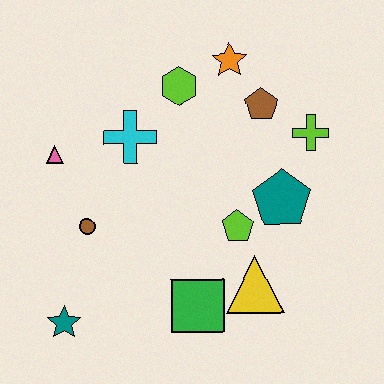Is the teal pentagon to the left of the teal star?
No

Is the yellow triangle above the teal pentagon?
No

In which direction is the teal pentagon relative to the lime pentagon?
The teal pentagon is to the right of the lime pentagon.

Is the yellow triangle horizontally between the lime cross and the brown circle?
Yes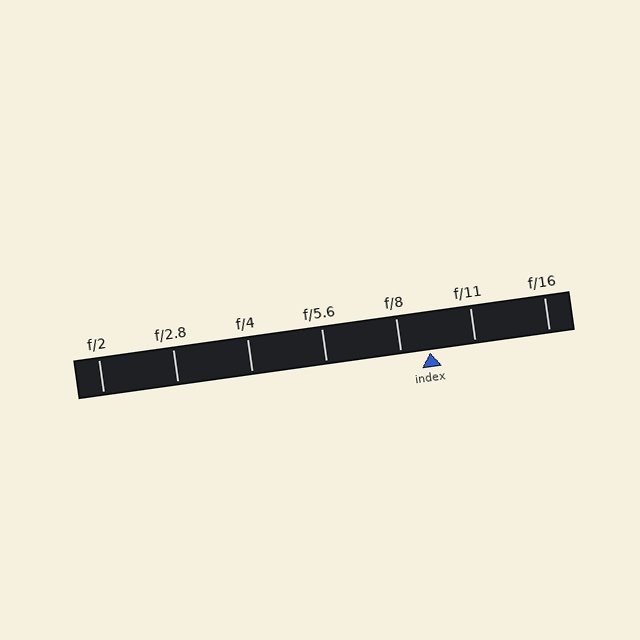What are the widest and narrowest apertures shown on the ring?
The widest aperture shown is f/2 and the narrowest is f/16.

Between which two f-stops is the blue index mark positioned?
The index mark is between f/8 and f/11.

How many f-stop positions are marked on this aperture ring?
There are 7 f-stop positions marked.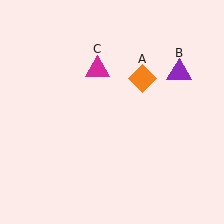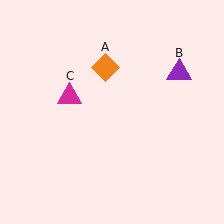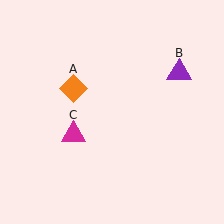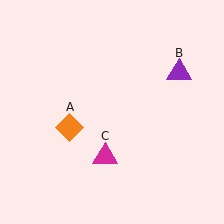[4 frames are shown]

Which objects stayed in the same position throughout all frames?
Purple triangle (object B) remained stationary.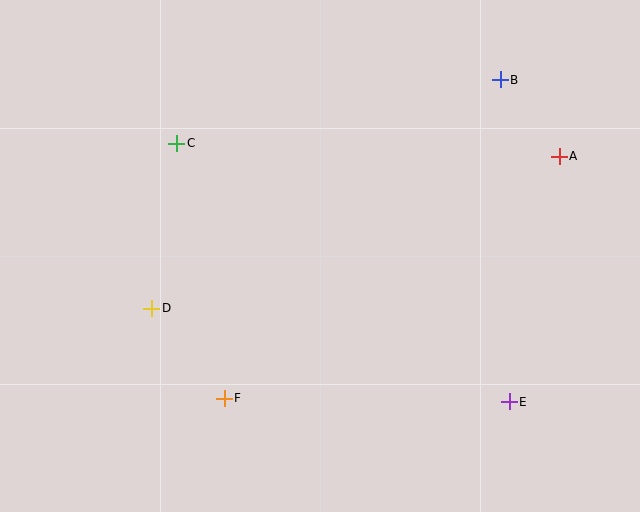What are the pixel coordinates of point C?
Point C is at (177, 143).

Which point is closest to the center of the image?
Point F at (224, 398) is closest to the center.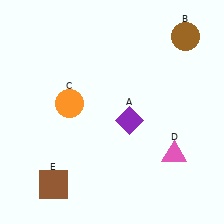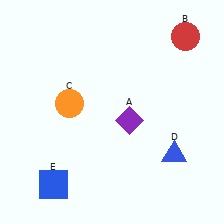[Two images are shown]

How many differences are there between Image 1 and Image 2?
There are 3 differences between the two images.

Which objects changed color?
B changed from brown to red. D changed from pink to blue. E changed from brown to blue.